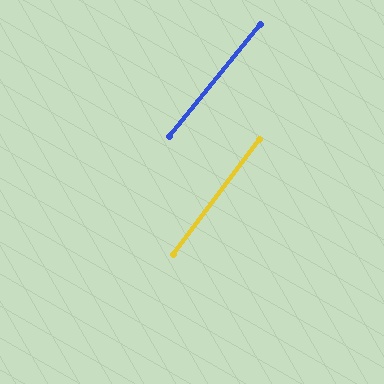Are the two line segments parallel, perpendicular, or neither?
Parallel — their directions differ by only 2.0°.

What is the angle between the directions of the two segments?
Approximately 2 degrees.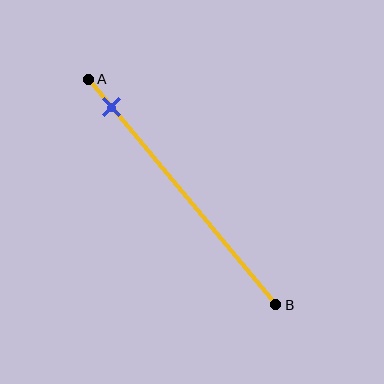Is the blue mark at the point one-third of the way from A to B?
No, the mark is at about 10% from A, not at the 33% one-third point.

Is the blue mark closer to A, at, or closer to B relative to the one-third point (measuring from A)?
The blue mark is closer to point A than the one-third point of segment AB.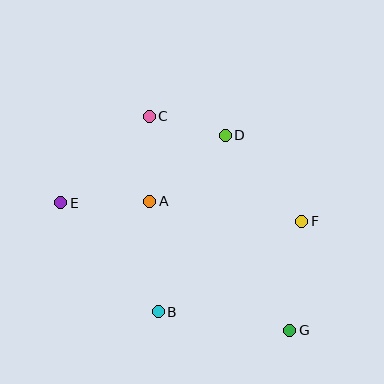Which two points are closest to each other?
Points C and D are closest to each other.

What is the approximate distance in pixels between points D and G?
The distance between D and G is approximately 205 pixels.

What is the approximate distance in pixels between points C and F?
The distance between C and F is approximately 185 pixels.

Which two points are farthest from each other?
Points E and G are farthest from each other.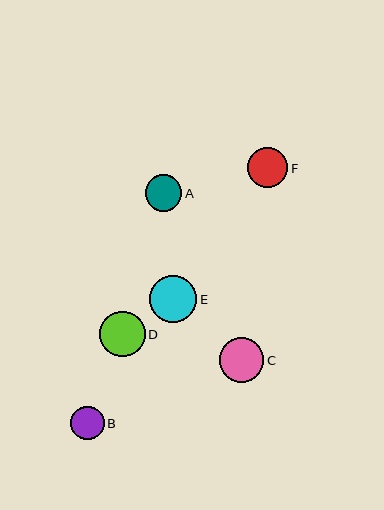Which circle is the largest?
Circle E is the largest with a size of approximately 47 pixels.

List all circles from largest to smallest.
From largest to smallest: E, D, C, F, A, B.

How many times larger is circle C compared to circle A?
Circle C is approximately 1.2 times the size of circle A.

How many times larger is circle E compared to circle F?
Circle E is approximately 1.2 times the size of circle F.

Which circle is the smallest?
Circle B is the smallest with a size of approximately 34 pixels.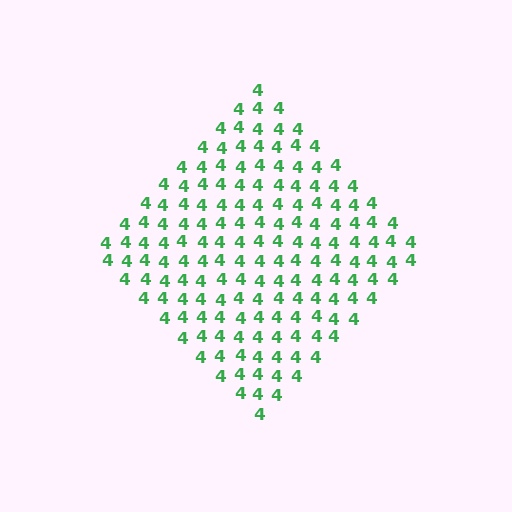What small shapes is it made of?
It is made of small digit 4's.